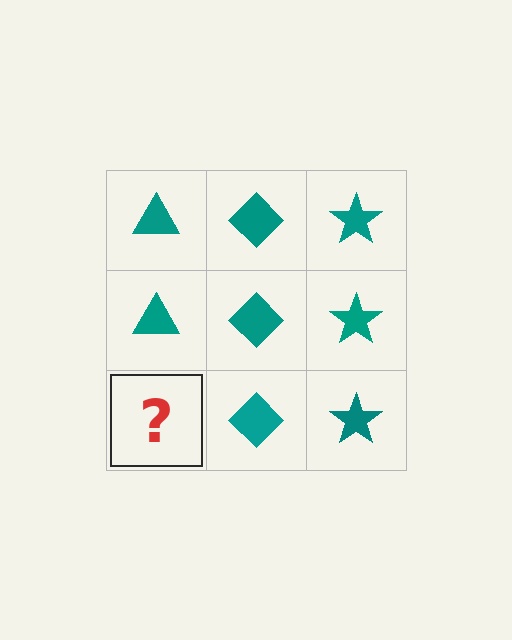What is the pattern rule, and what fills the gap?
The rule is that each column has a consistent shape. The gap should be filled with a teal triangle.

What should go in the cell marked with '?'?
The missing cell should contain a teal triangle.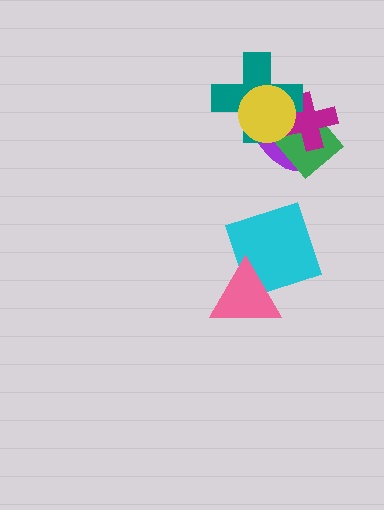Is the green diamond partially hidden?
Yes, it is partially covered by another shape.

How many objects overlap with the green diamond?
4 objects overlap with the green diamond.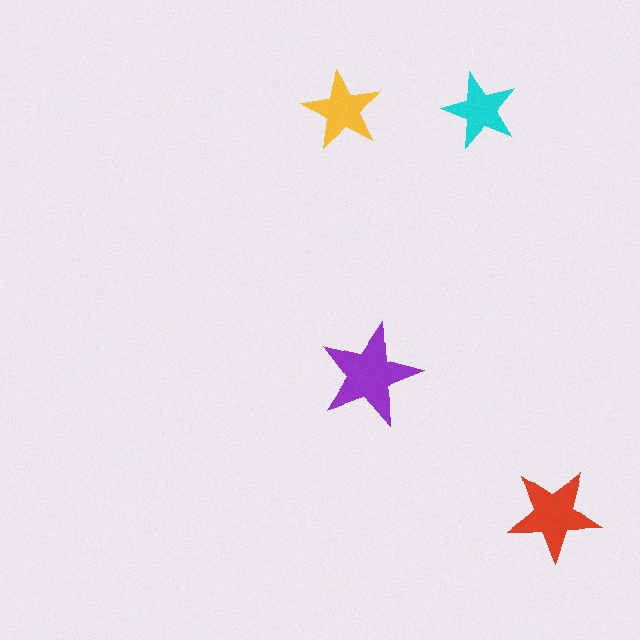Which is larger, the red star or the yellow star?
The red one.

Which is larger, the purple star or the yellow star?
The purple one.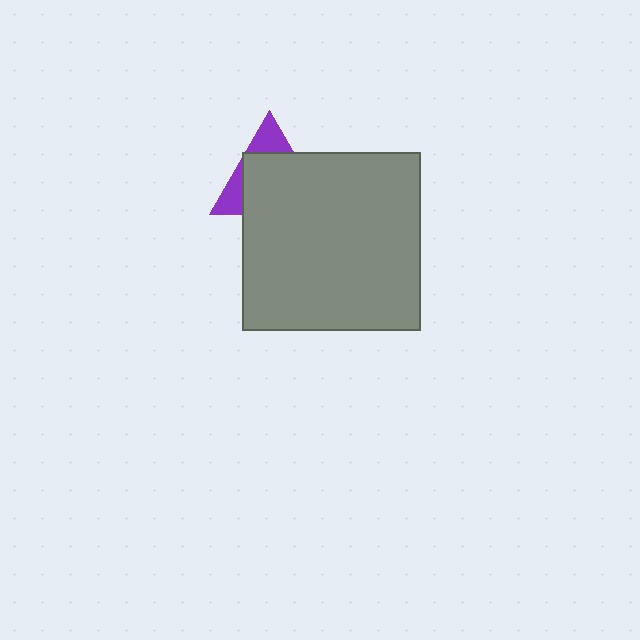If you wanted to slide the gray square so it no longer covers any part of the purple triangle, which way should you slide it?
Slide it down — that is the most direct way to separate the two shapes.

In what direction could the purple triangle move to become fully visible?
The purple triangle could move up. That would shift it out from behind the gray square entirely.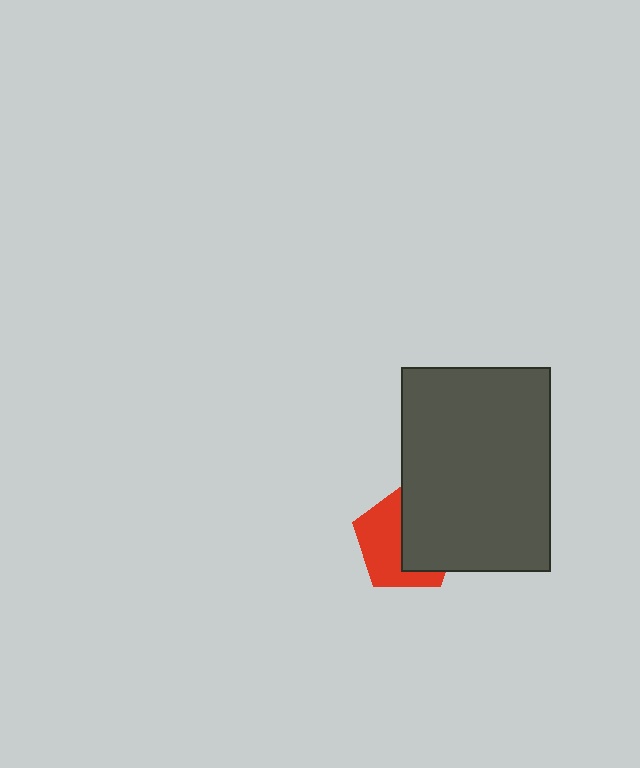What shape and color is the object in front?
The object in front is a dark gray rectangle.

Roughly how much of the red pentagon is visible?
About half of it is visible (roughly 51%).